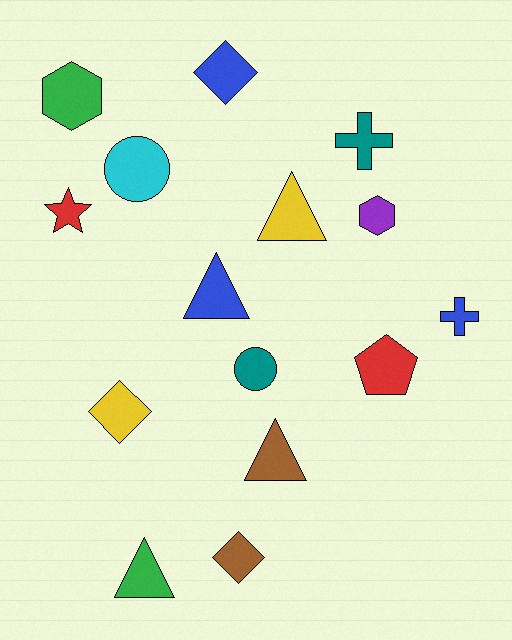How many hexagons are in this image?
There are 2 hexagons.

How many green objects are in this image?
There are 2 green objects.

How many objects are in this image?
There are 15 objects.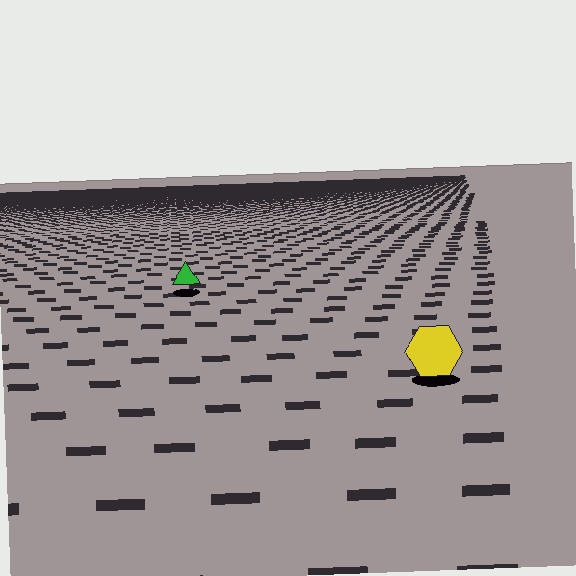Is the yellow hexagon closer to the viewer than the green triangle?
Yes. The yellow hexagon is closer — you can tell from the texture gradient: the ground texture is coarser near it.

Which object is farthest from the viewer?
The green triangle is farthest from the viewer. It appears smaller and the ground texture around it is denser.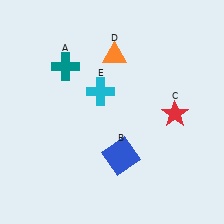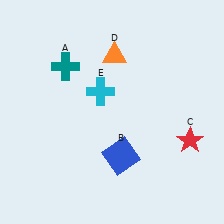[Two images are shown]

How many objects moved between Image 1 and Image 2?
1 object moved between the two images.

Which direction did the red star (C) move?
The red star (C) moved down.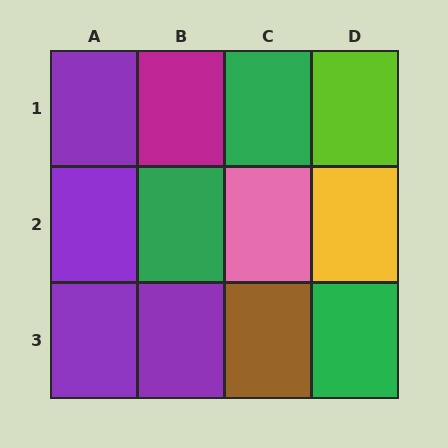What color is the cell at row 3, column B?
Purple.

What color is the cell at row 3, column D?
Green.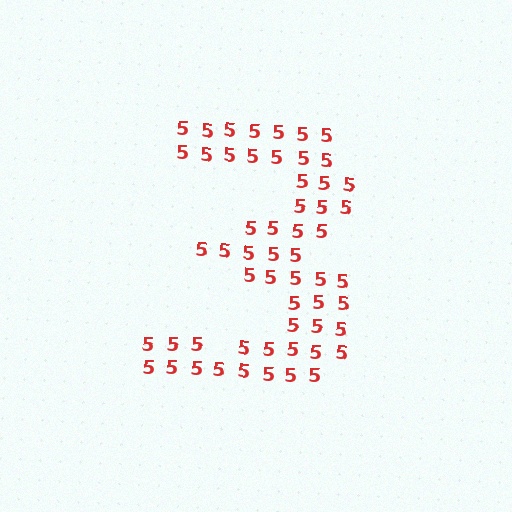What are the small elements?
The small elements are digit 5's.